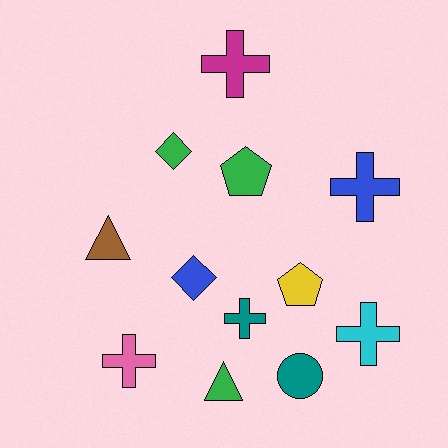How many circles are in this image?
There is 1 circle.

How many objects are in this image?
There are 12 objects.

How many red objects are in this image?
There are no red objects.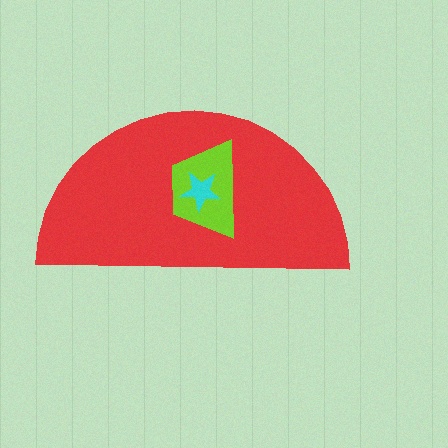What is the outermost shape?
The red semicircle.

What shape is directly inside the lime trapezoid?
The cyan star.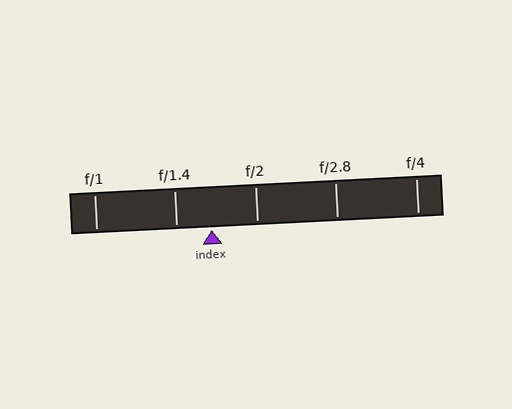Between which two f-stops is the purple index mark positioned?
The index mark is between f/1.4 and f/2.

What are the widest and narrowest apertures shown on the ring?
The widest aperture shown is f/1 and the narrowest is f/4.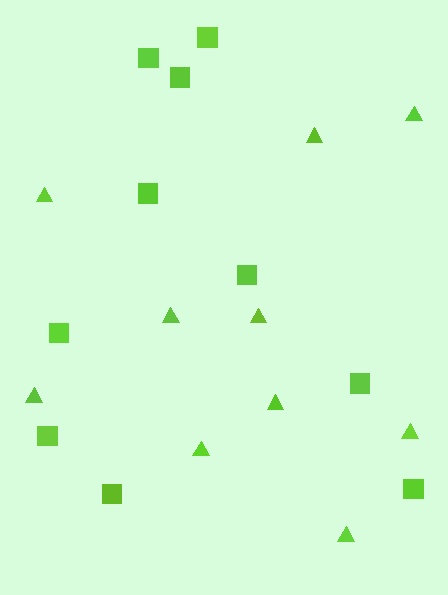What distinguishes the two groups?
There are 2 groups: one group of squares (10) and one group of triangles (10).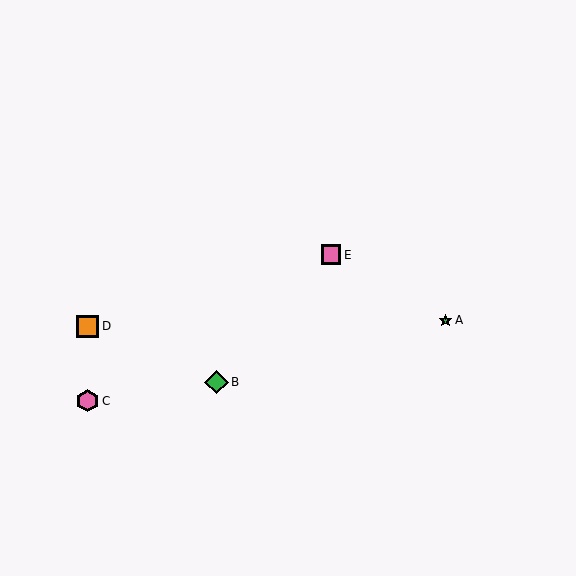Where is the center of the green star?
The center of the green star is at (445, 320).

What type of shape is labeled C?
Shape C is a pink hexagon.